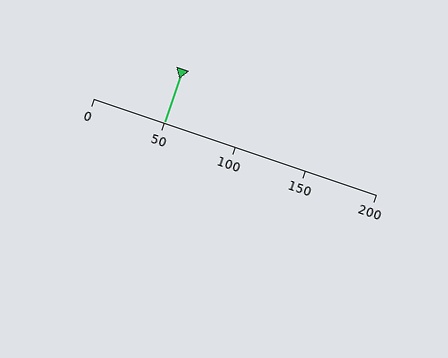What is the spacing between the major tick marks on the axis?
The major ticks are spaced 50 apart.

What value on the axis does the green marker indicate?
The marker indicates approximately 50.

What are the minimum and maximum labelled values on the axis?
The axis runs from 0 to 200.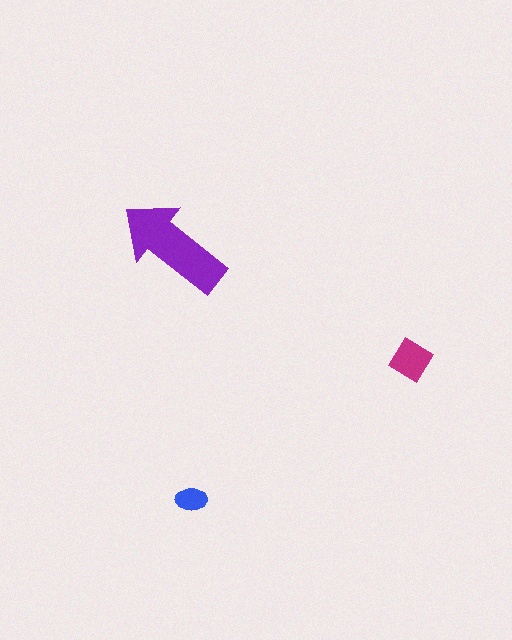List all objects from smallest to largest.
The blue ellipse, the magenta diamond, the purple arrow.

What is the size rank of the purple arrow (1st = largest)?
1st.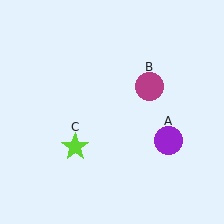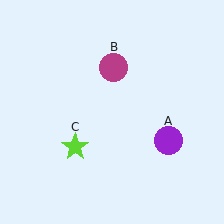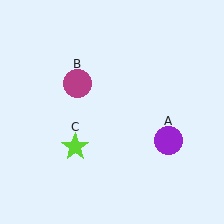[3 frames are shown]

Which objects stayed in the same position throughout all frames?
Purple circle (object A) and lime star (object C) remained stationary.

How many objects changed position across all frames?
1 object changed position: magenta circle (object B).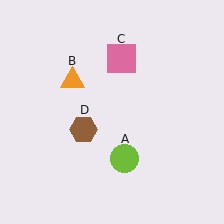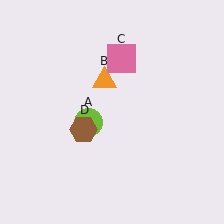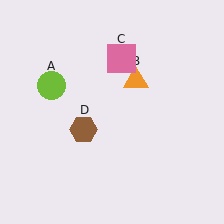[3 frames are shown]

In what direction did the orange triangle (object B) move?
The orange triangle (object B) moved right.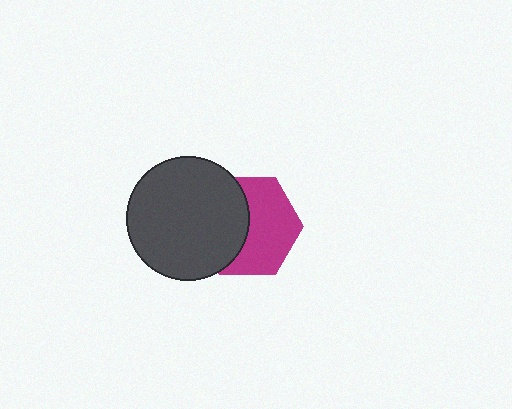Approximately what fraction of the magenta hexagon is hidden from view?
Roughly 43% of the magenta hexagon is hidden behind the dark gray circle.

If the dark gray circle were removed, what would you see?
You would see the complete magenta hexagon.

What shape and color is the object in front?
The object in front is a dark gray circle.